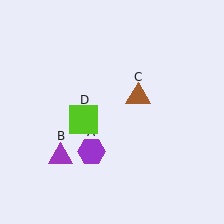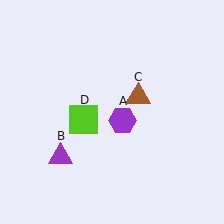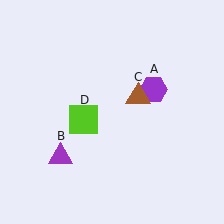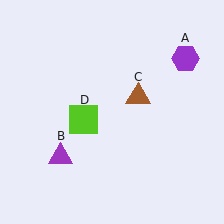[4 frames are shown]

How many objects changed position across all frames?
1 object changed position: purple hexagon (object A).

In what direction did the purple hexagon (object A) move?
The purple hexagon (object A) moved up and to the right.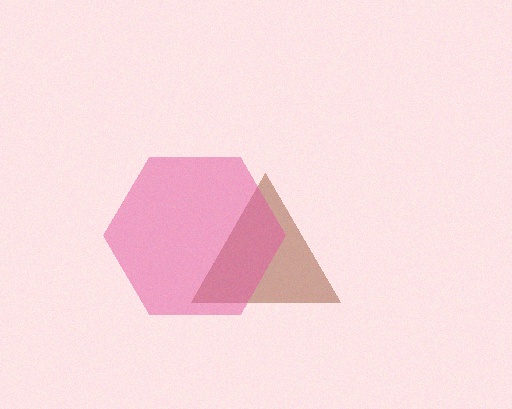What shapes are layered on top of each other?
The layered shapes are: a brown triangle, a pink hexagon.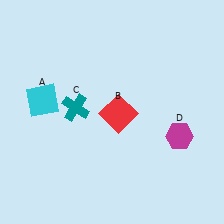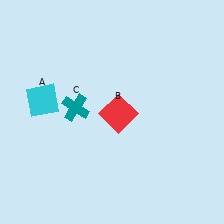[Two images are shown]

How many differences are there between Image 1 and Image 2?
There is 1 difference between the two images.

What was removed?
The magenta hexagon (D) was removed in Image 2.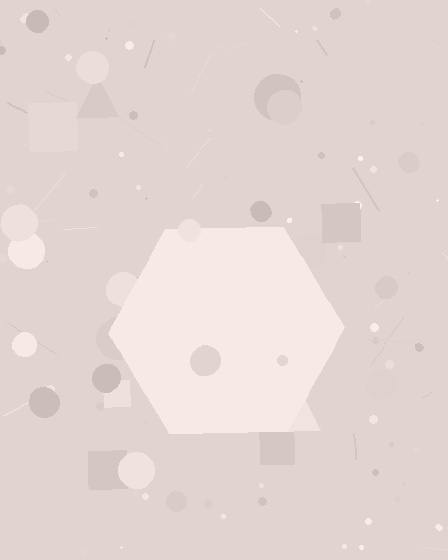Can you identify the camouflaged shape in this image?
The camouflaged shape is a hexagon.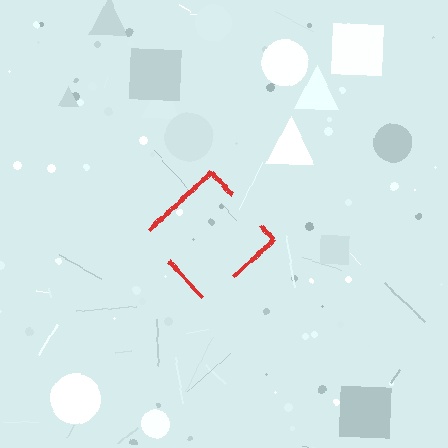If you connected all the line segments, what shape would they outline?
They would outline a diamond.